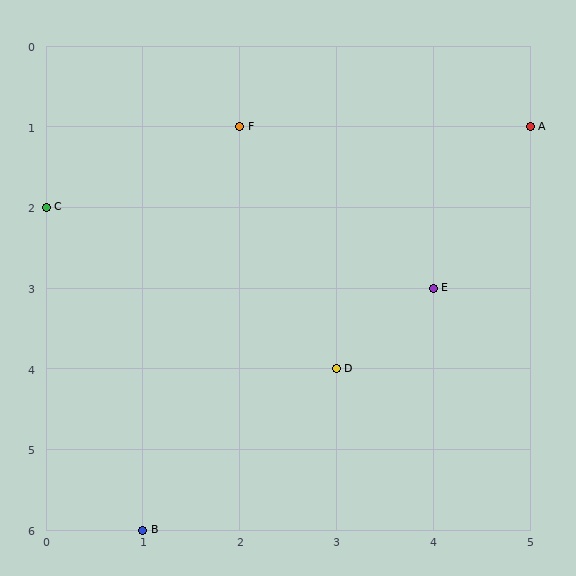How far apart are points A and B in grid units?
Points A and B are 4 columns and 5 rows apart (about 6.4 grid units diagonally).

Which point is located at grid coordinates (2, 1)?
Point F is at (2, 1).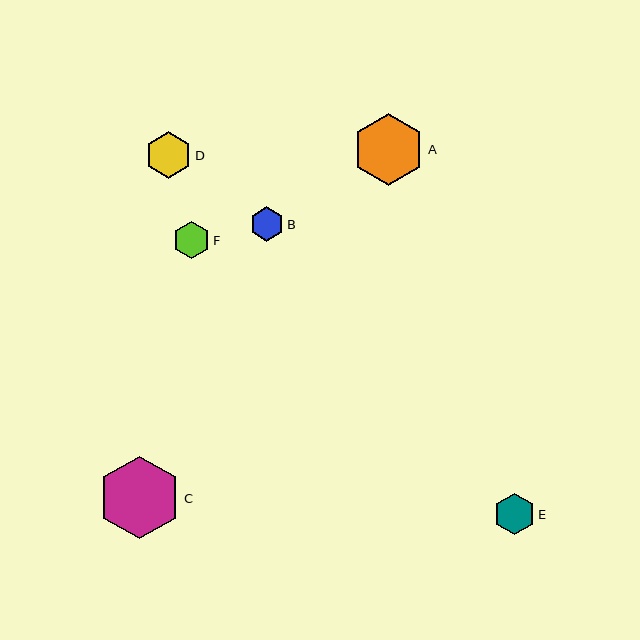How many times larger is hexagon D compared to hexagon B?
Hexagon D is approximately 1.4 times the size of hexagon B.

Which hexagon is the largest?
Hexagon C is the largest with a size of approximately 83 pixels.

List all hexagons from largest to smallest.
From largest to smallest: C, A, D, E, F, B.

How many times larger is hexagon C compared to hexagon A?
Hexagon C is approximately 1.1 times the size of hexagon A.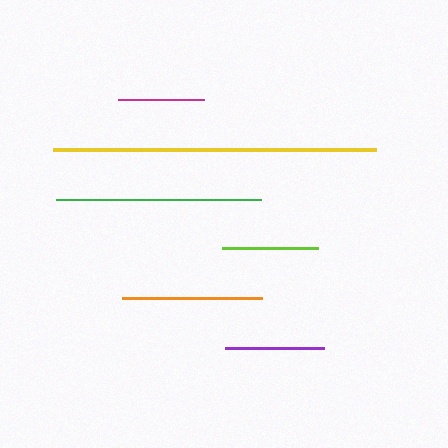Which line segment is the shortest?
The magenta line is the shortest at approximately 86 pixels.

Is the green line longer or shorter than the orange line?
The green line is longer than the orange line.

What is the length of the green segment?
The green segment is approximately 205 pixels long.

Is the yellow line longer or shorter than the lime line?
The yellow line is longer than the lime line.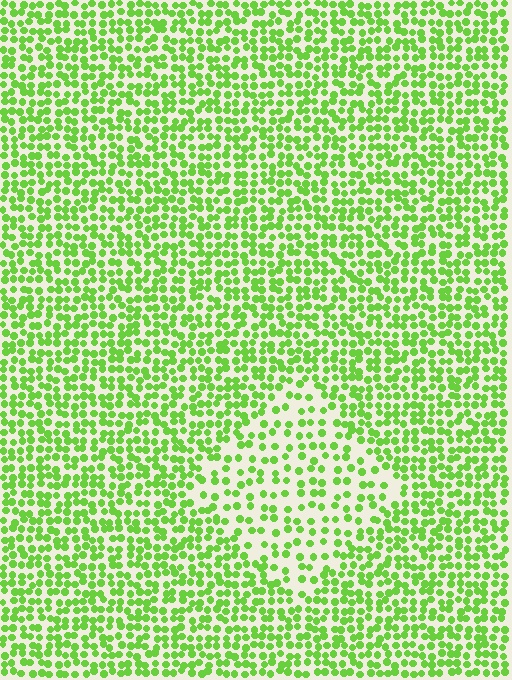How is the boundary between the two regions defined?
The boundary is defined by a change in element density (approximately 1.9x ratio). All elements are the same color, size, and shape.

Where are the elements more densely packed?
The elements are more densely packed outside the diamond boundary.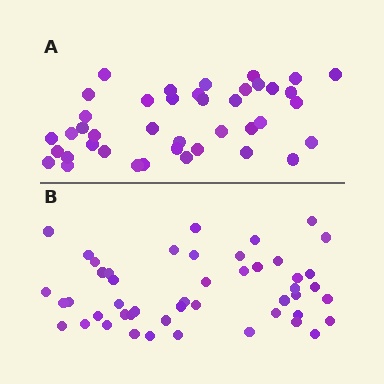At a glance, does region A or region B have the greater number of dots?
Region B (the bottom region) has more dots.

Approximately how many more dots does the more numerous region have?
Region B has roughly 8 or so more dots than region A.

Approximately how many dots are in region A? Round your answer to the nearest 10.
About 40 dots. (The exact count is 41, which rounds to 40.)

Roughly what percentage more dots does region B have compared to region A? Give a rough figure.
About 15% more.